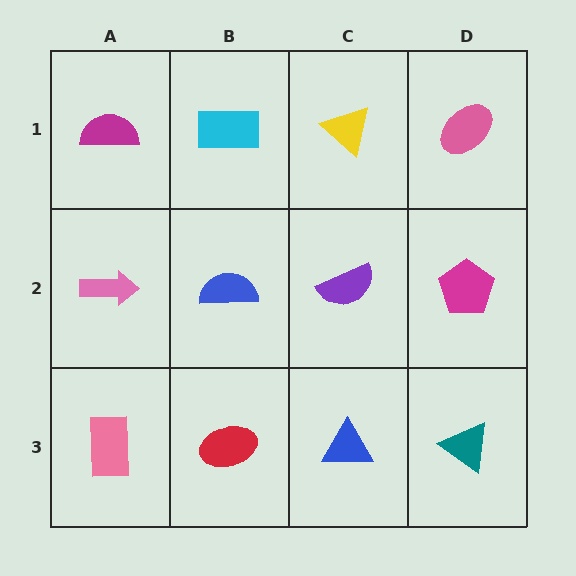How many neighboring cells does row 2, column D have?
3.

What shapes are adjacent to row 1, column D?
A magenta pentagon (row 2, column D), a yellow triangle (row 1, column C).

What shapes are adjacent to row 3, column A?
A pink arrow (row 2, column A), a red ellipse (row 3, column B).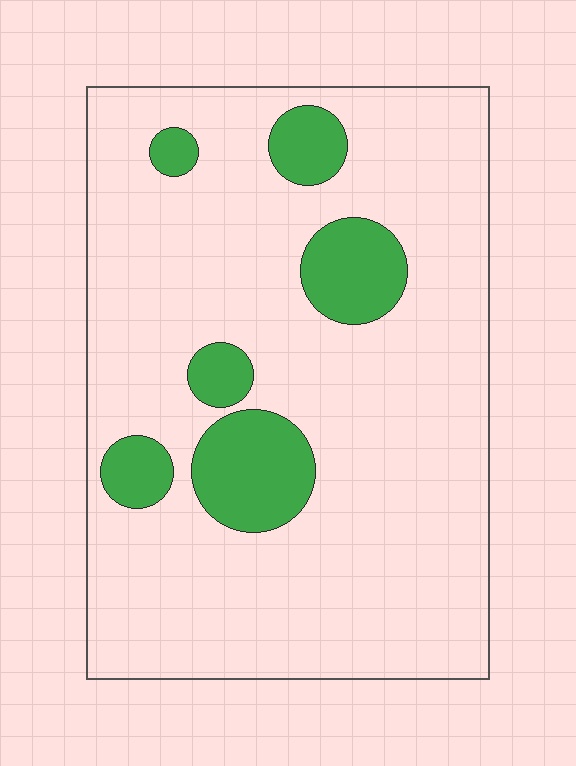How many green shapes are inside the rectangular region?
6.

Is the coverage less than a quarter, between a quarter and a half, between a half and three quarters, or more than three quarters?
Less than a quarter.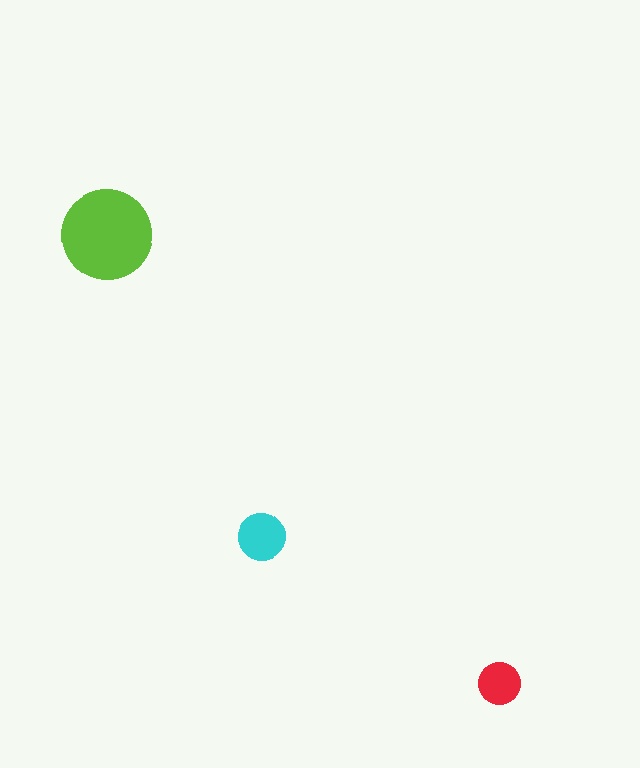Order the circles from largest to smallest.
the lime one, the cyan one, the red one.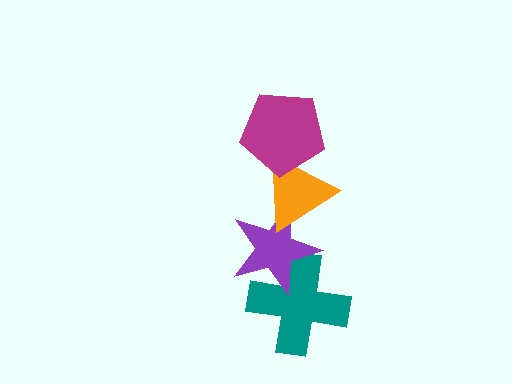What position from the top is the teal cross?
The teal cross is 4th from the top.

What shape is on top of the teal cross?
The purple star is on top of the teal cross.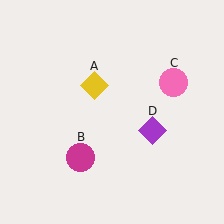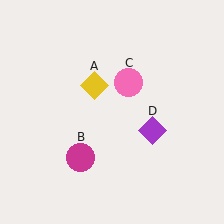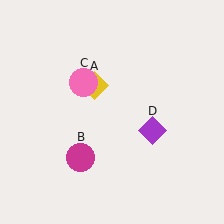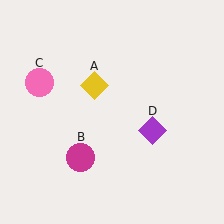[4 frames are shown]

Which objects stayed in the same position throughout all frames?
Yellow diamond (object A) and magenta circle (object B) and purple diamond (object D) remained stationary.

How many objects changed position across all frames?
1 object changed position: pink circle (object C).